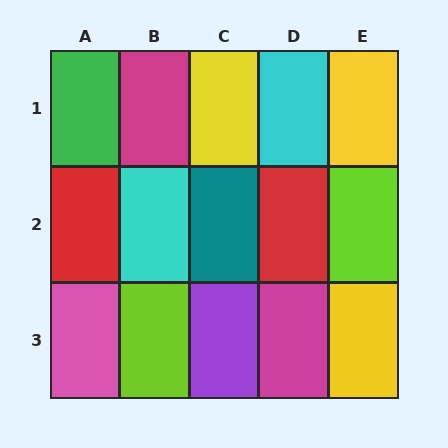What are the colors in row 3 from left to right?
Pink, lime, purple, magenta, yellow.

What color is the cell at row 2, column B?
Cyan.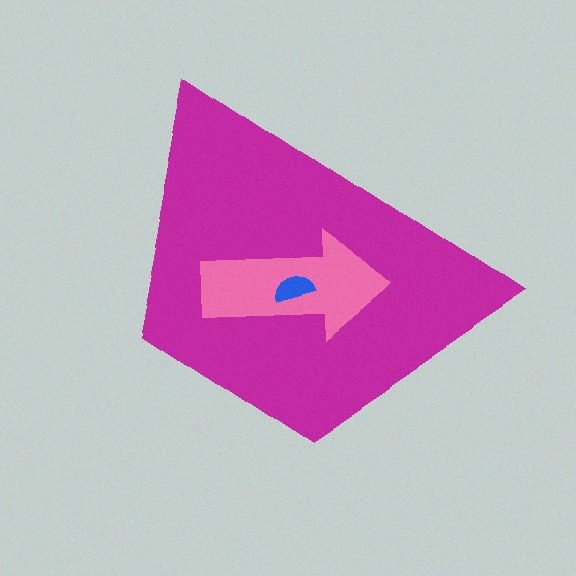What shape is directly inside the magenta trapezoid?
The pink arrow.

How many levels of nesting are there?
3.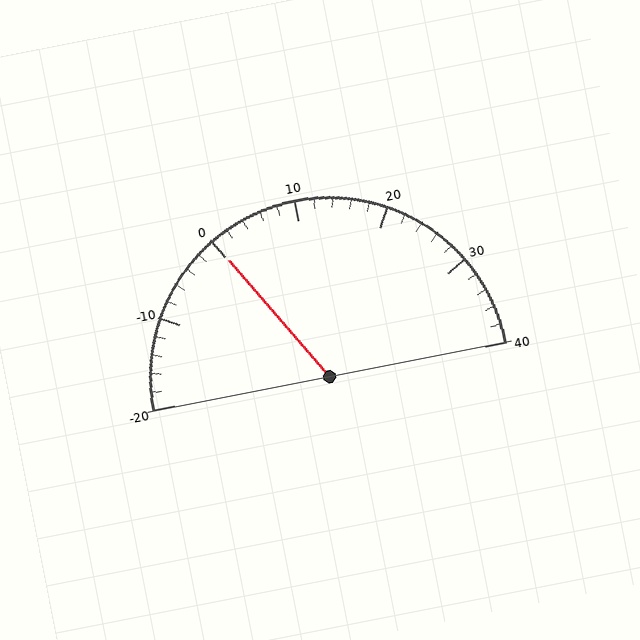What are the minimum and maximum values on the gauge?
The gauge ranges from -20 to 40.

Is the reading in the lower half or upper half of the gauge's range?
The reading is in the lower half of the range (-20 to 40).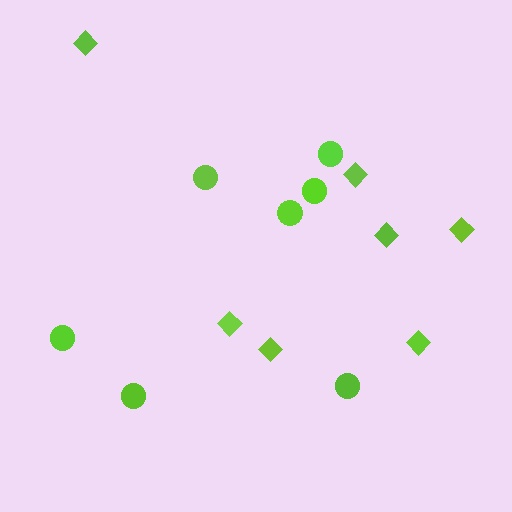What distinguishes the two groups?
There are 2 groups: one group of diamonds (7) and one group of circles (7).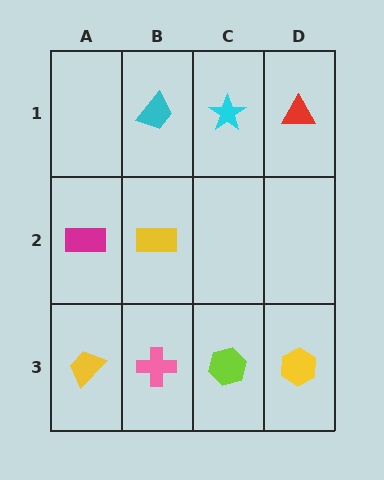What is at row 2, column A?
A magenta rectangle.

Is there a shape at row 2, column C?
No, that cell is empty.